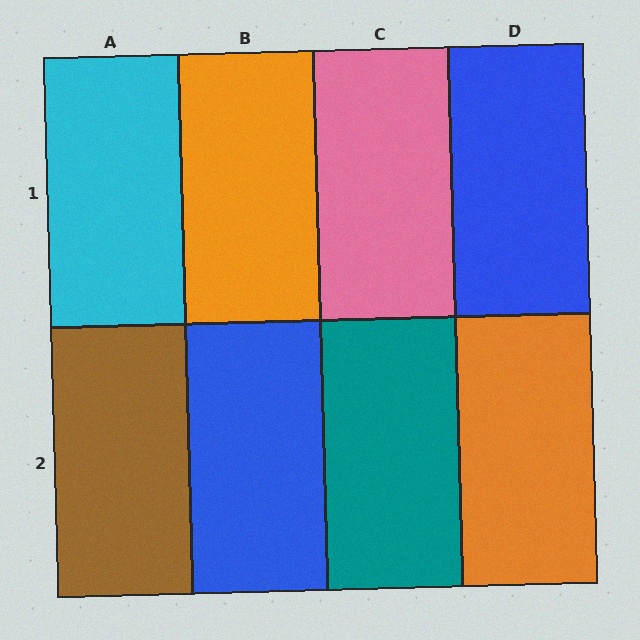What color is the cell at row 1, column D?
Blue.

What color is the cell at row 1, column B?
Orange.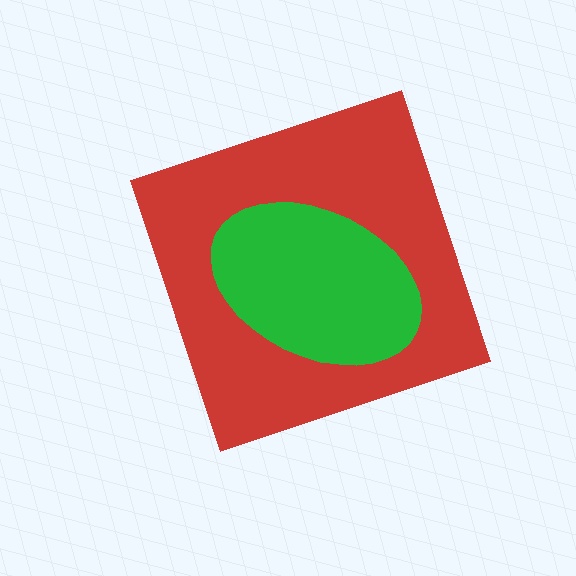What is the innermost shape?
The green ellipse.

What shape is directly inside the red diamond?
The green ellipse.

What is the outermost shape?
The red diamond.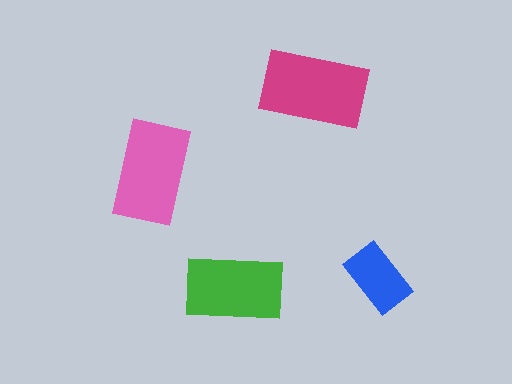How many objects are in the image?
There are 4 objects in the image.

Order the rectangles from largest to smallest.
the magenta one, the pink one, the green one, the blue one.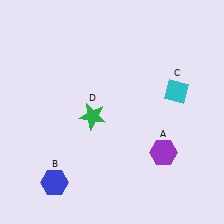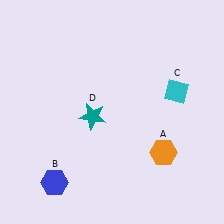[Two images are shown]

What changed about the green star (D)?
In Image 1, D is green. In Image 2, it changed to teal.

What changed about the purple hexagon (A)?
In Image 1, A is purple. In Image 2, it changed to orange.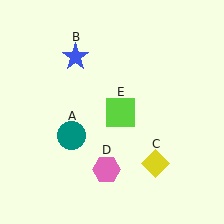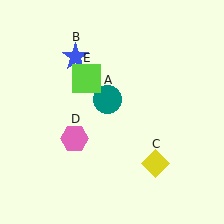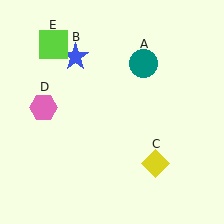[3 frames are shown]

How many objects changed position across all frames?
3 objects changed position: teal circle (object A), pink hexagon (object D), lime square (object E).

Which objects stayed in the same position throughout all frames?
Blue star (object B) and yellow diamond (object C) remained stationary.